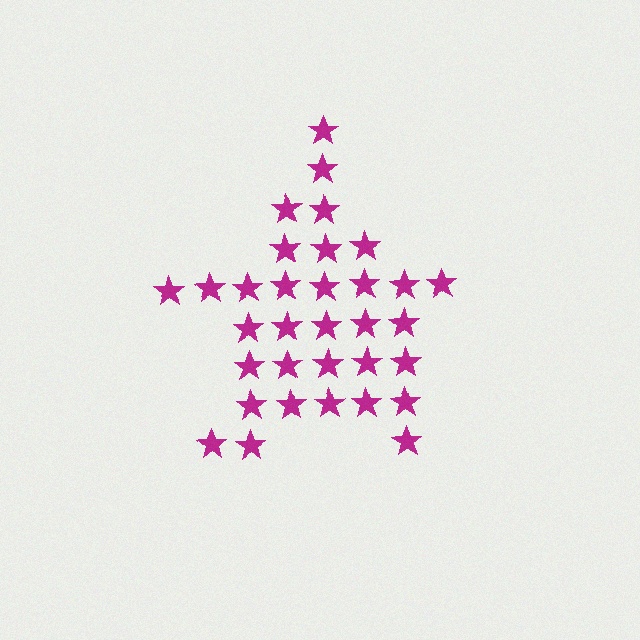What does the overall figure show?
The overall figure shows a star.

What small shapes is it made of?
It is made of small stars.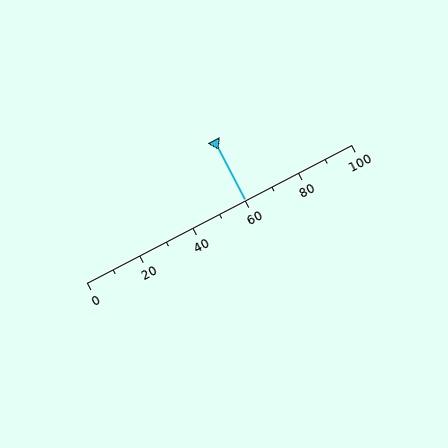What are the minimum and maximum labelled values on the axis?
The axis runs from 0 to 100.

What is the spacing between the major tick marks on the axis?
The major ticks are spaced 20 apart.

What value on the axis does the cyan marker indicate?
The marker indicates approximately 60.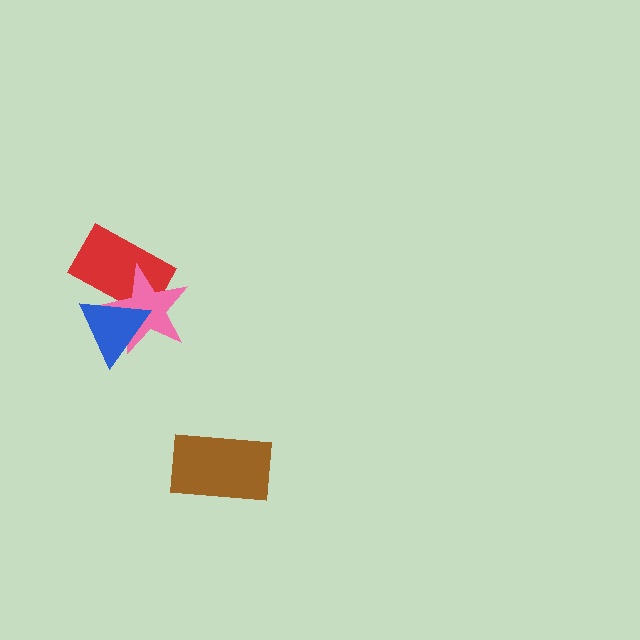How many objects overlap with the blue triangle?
2 objects overlap with the blue triangle.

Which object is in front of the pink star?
The blue triangle is in front of the pink star.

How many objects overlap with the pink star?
2 objects overlap with the pink star.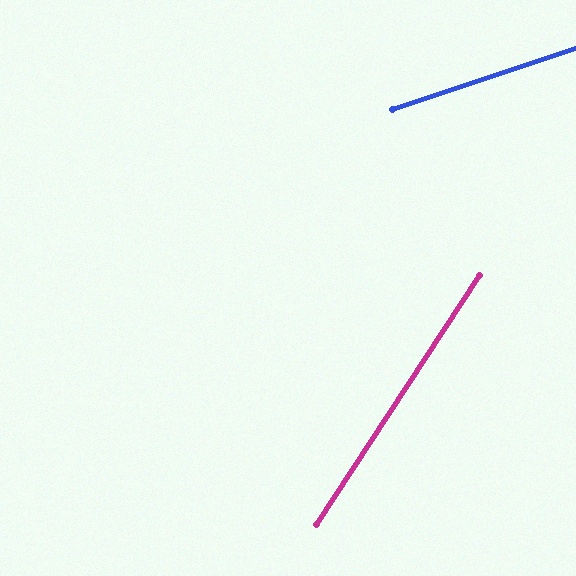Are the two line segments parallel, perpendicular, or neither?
Neither parallel nor perpendicular — they differ by about 38°.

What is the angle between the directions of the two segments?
Approximately 38 degrees.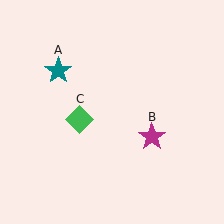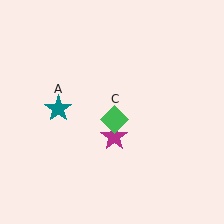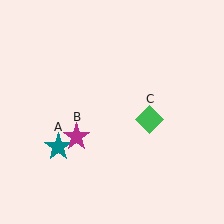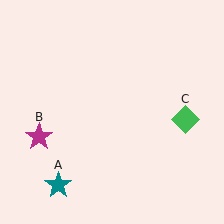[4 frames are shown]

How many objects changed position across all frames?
3 objects changed position: teal star (object A), magenta star (object B), green diamond (object C).